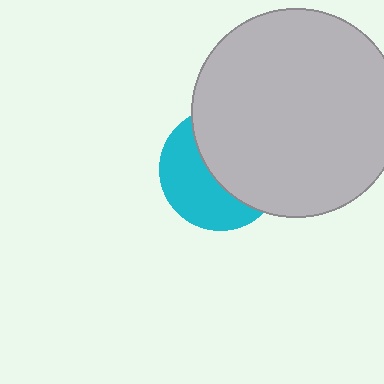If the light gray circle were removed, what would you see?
You would see the complete cyan circle.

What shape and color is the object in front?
The object in front is a light gray circle.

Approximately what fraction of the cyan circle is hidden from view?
Roughly 54% of the cyan circle is hidden behind the light gray circle.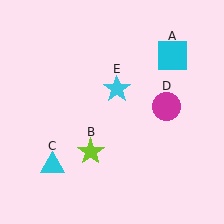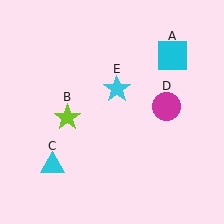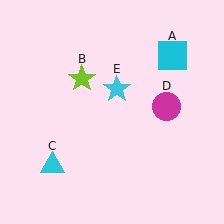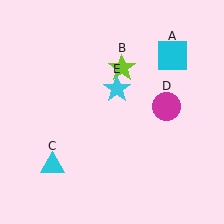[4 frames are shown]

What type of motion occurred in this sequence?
The lime star (object B) rotated clockwise around the center of the scene.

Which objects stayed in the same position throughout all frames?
Cyan square (object A) and cyan triangle (object C) and magenta circle (object D) and cyan star (object E) remained stationary.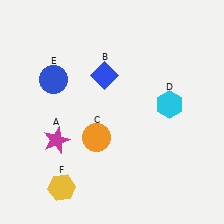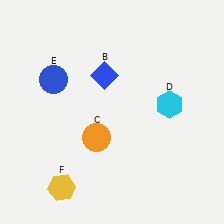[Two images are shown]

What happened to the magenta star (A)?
The magenta star (A) was removed in Image 2. It was in the bottom-left area of Image 1.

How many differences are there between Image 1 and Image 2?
There is 1 difference between the two images.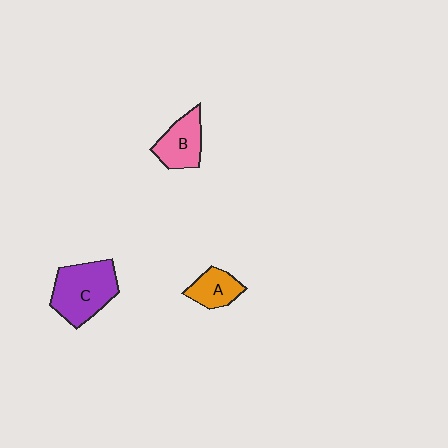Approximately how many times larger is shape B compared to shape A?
Approximately 1.3 times.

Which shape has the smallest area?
Shape A (orange).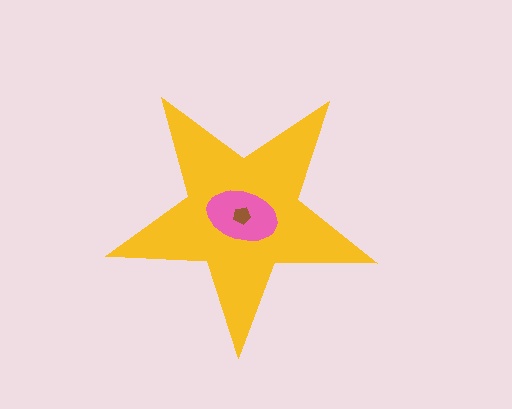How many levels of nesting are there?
3.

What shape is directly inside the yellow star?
The pink ellipse.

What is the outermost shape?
The yellow star.